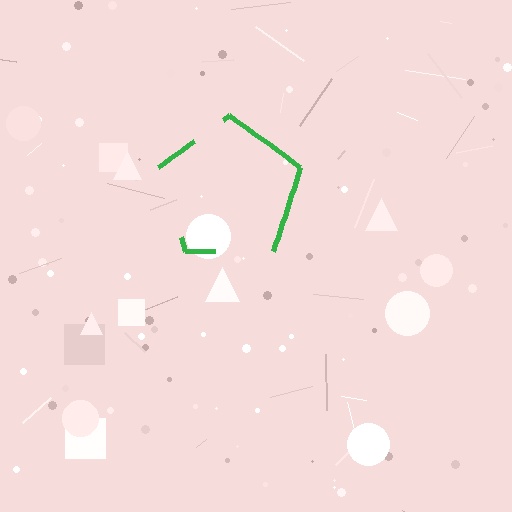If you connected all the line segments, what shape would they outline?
They would outline a pentagon.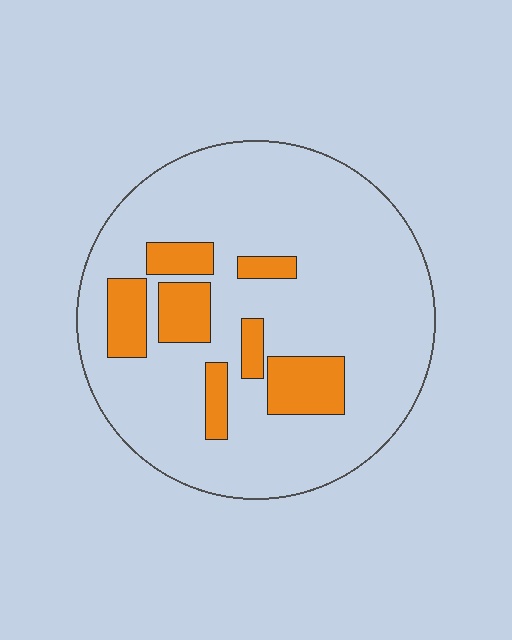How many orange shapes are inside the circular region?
7.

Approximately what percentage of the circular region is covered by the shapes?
Approximately 20%.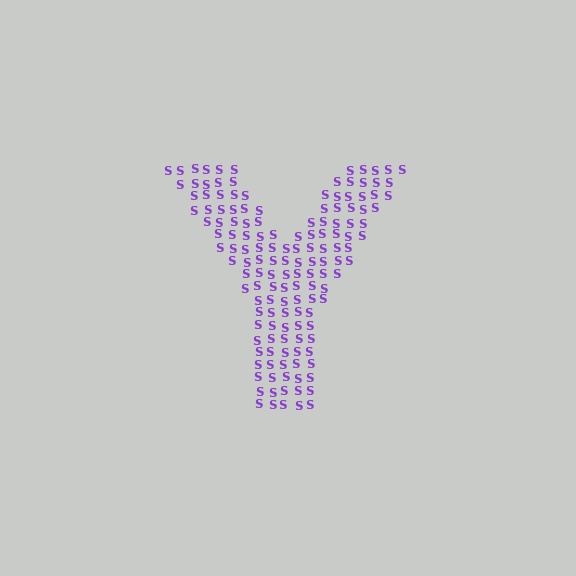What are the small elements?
The small elements are letter S's.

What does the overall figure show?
The overall figure shows the letter Y.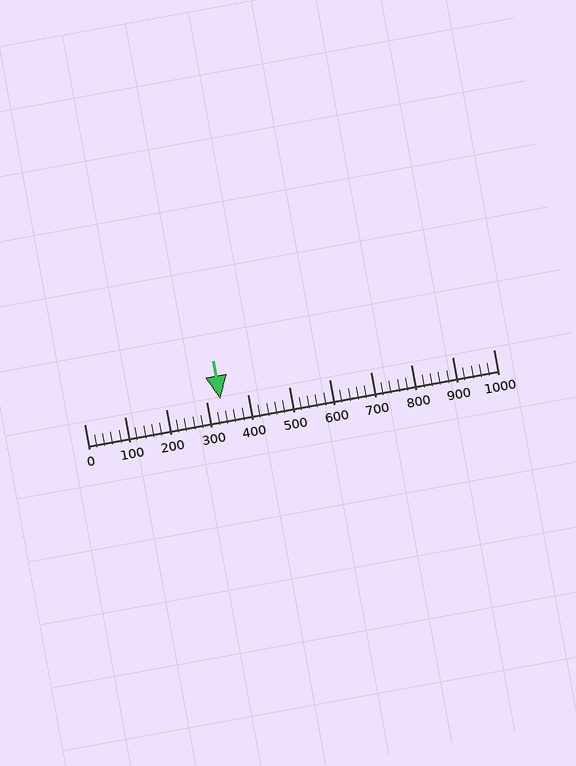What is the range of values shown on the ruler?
The ruler shows values from 0 to 1000.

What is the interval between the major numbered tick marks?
The major tick marks are spaced 100 units apart.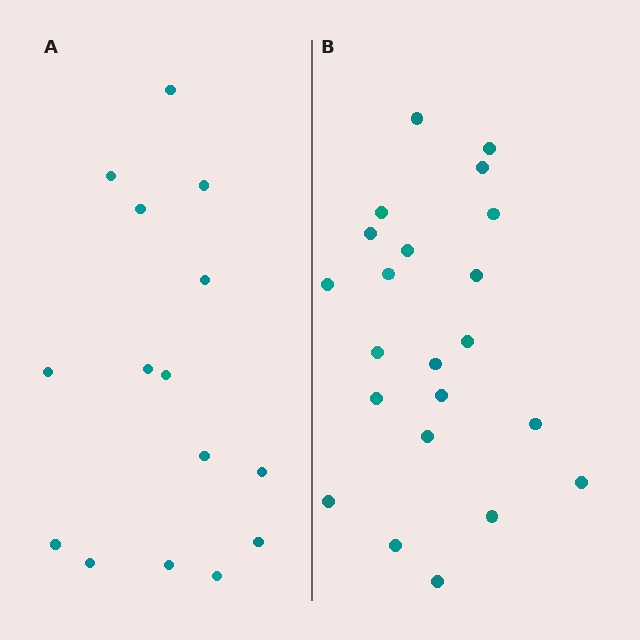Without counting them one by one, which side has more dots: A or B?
Region B (the right region) has more dots.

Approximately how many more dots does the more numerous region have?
Region B has roughly 8 or so more dots than region A.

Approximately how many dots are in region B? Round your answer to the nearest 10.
About 20 dots. (The exact count is 22, which rounds to 20.)